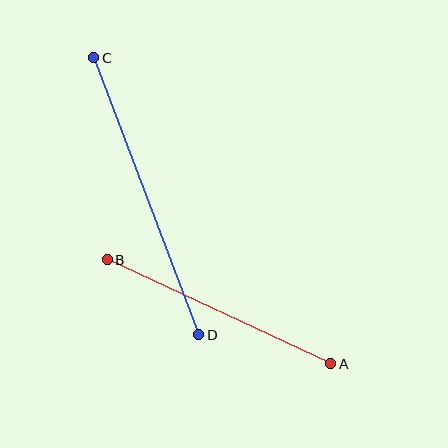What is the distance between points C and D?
The distance is approximately 296 pixels.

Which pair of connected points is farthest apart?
Points C and D are farthest apart.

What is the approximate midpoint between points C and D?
The midpoint is at approximately (146, 196) pixels.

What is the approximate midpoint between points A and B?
The midpoint is at approximately (219, 312) pixels.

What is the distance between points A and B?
The distance is approximately 246 pixels.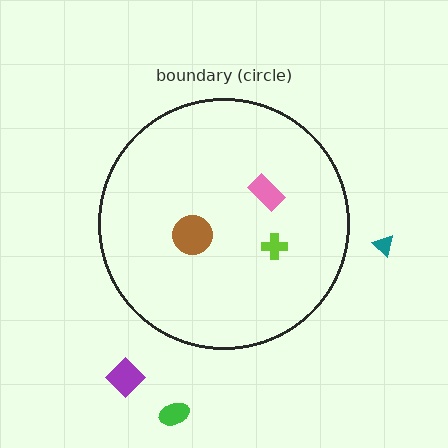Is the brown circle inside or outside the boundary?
Inside.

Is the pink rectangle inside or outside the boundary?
Inside.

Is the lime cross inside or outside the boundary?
Inside.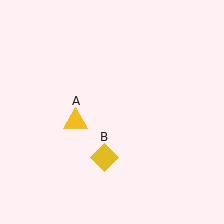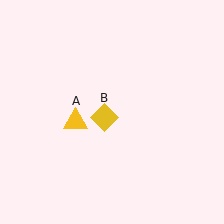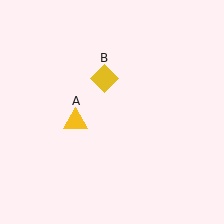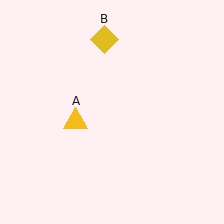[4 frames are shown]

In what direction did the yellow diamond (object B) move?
The yellow diamond (object B) moved up.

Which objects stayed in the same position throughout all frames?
Yellow triangle (object A) remained stationary.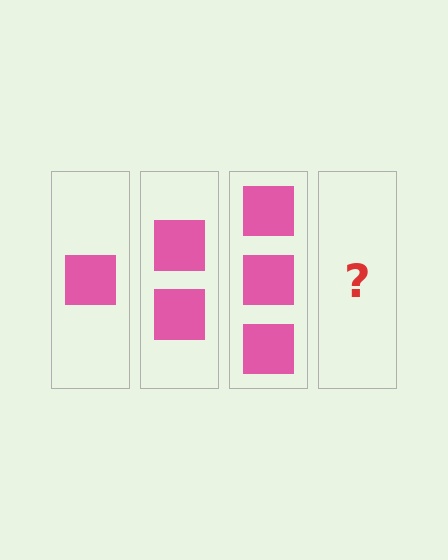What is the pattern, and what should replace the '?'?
The pattern is that each step adds one more square. The '?' should be 4 squares.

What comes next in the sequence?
The next element should be 4 squares.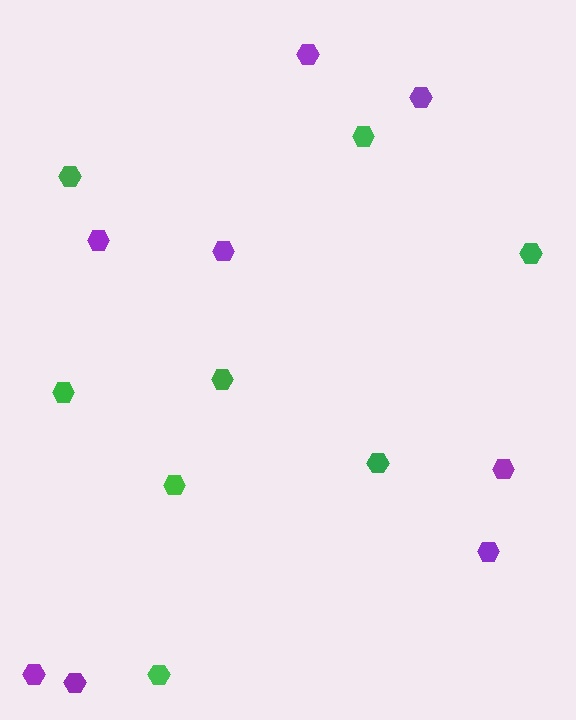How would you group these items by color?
There are 2 groups: one group of green hexagons (8) and one group of purple hexagons (8).